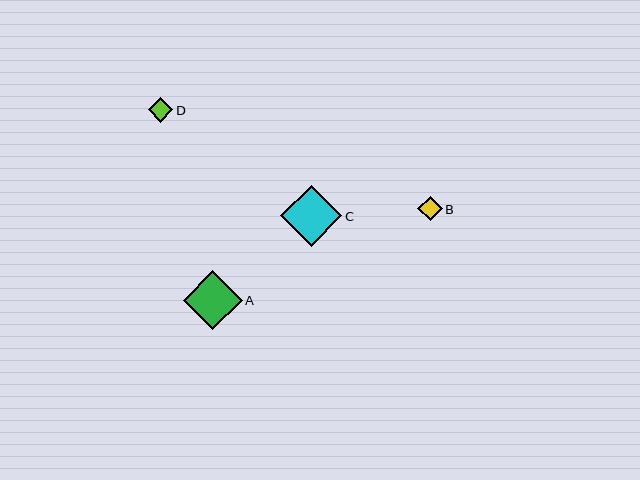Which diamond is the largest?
Diamond C is the largest with a size of approximately 61 pixels.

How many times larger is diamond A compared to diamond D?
Diamond A is approximately 2.4 times the size of diamond D.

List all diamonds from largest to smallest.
From largest to smallest: C, A, D, B.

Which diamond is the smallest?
Diamond B is the smallest with a size of approximately 24 pixels.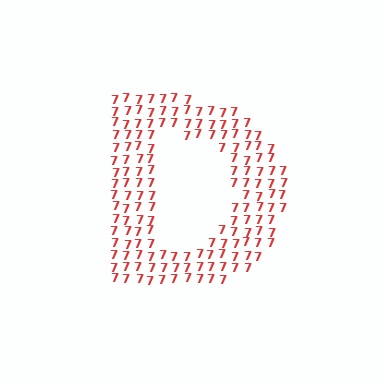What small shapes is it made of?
It is made of small digit 7's.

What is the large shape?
The large shape is the letter D.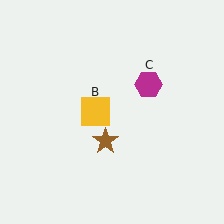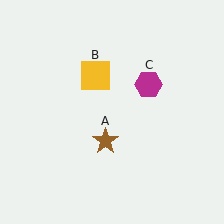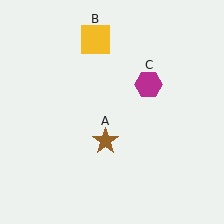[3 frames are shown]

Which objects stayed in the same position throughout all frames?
Brown star (object A) and magenta hexagon (object C) remained stationary.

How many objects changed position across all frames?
1 object changed position: yellow square (object B).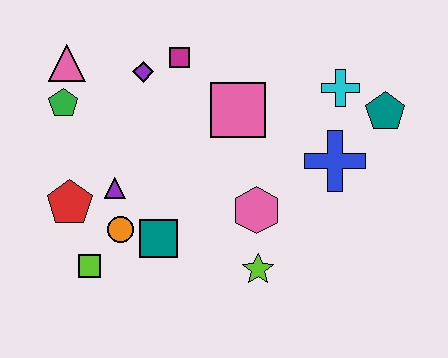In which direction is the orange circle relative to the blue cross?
The orange circle is to the left of the blue cross.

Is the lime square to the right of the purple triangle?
No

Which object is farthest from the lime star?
The pink triangle is farthest from the lime star.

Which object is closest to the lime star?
The pink hexagon is closest to the lime star.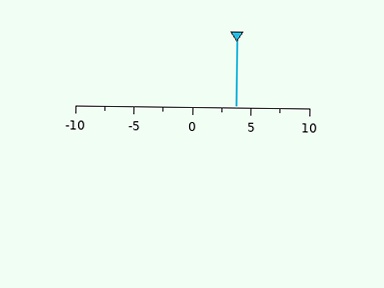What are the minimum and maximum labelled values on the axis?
The axis runs from -10 to 10.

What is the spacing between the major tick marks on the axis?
The major ticks are spaced 5 apart.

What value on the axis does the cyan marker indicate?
The marker indicates approximately 3.8.